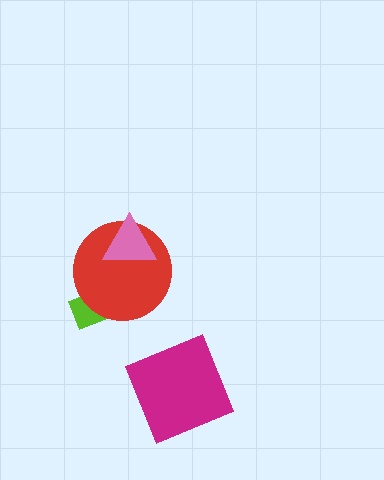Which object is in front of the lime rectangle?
The red circle is in front of the lime rectangle.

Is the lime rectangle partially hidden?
Yes, it is partially covered by another shape.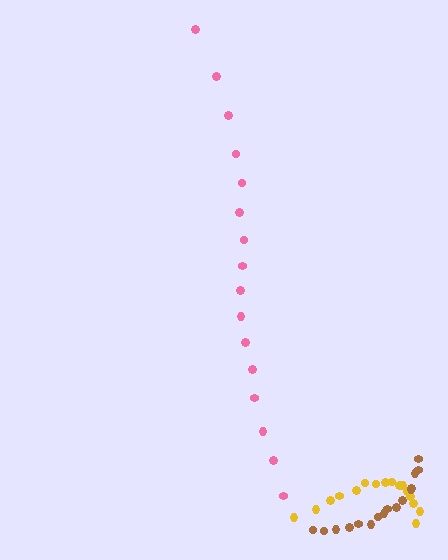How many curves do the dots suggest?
There are 3 distinct paths.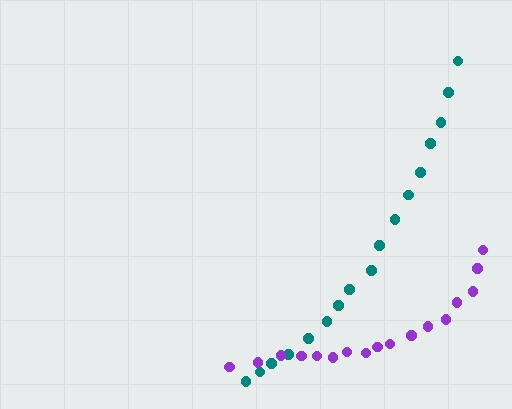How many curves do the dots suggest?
There are 2 distinct paths.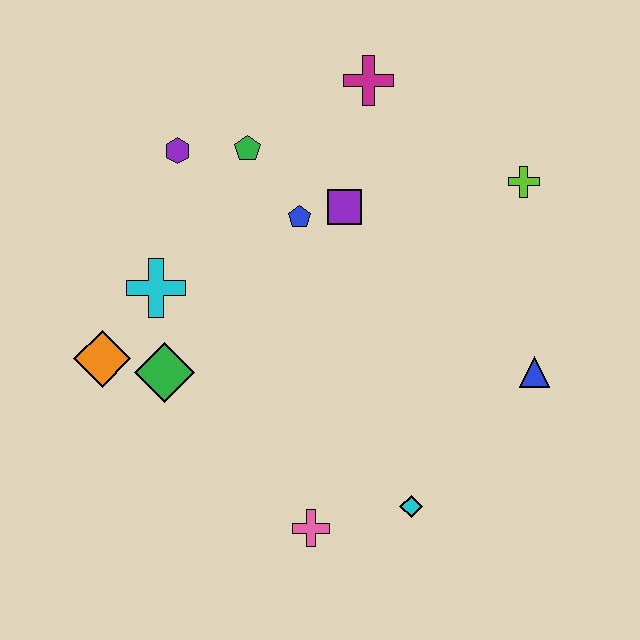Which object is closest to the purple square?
The blue pentagon is closest to the purple square.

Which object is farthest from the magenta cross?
The pink cross is farthest from the magenta cross.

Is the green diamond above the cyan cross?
No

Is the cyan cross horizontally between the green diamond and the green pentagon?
No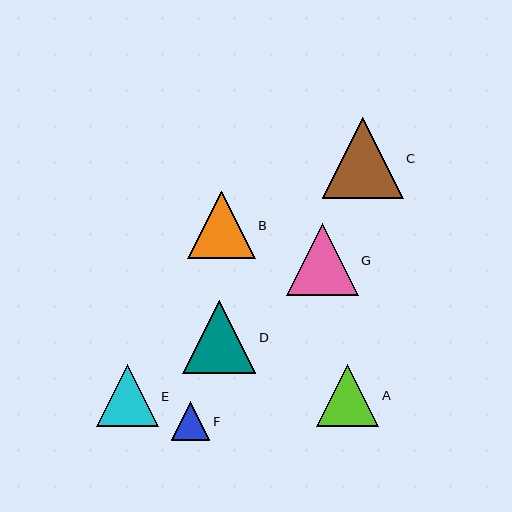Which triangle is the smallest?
Triangle F is the smallest with a size of approximately 38 pixels.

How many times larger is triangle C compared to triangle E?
Triangle C is approximately 1.3 times the size of triangle E.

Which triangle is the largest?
Triangle C is the largest with a size of approximately 81 pixels.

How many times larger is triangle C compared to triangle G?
Triangle C is approximately 1.1 times the size of triangle G.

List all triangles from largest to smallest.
From largest to smallest: C, D, G, B, E, A, F.